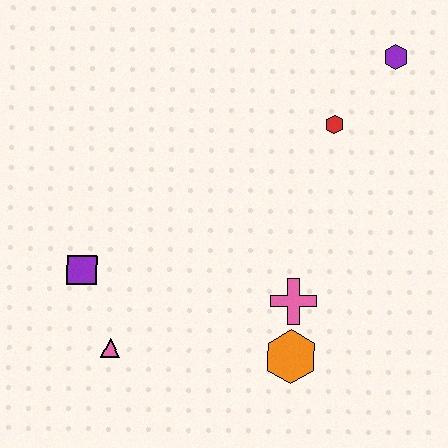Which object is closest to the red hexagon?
The purple hexagon is closest to the red hexagon.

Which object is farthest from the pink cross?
The purple hexagon is farthest from the pink cross.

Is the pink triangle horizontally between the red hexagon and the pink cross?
No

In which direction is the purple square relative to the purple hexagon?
The purple square is to the left of the purple hexagon.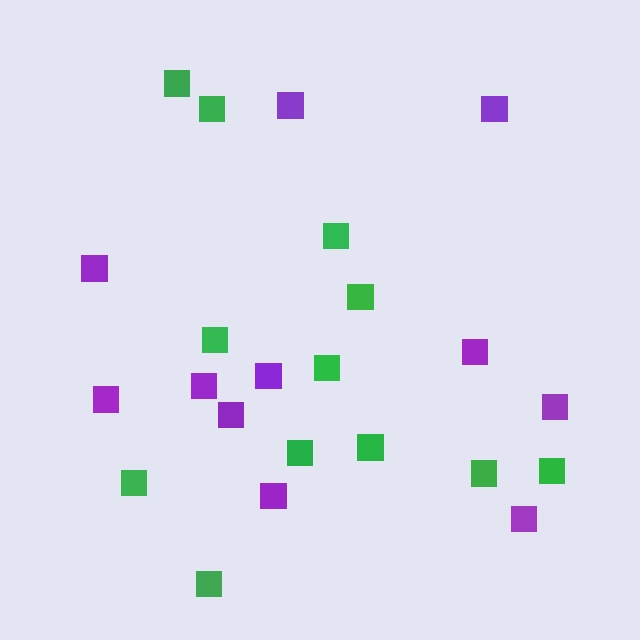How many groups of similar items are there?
There are 2 groups: one group of purple squares (11) and one group of green squares (12).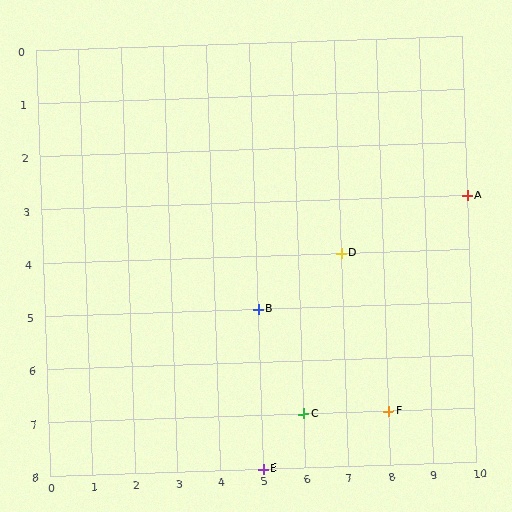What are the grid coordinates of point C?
Point C is at grid coordinates (6, 7).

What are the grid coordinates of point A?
Point A is at grid coordinates (10, 3).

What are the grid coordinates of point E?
Point E is at grid coordinates (5, 8).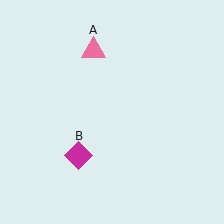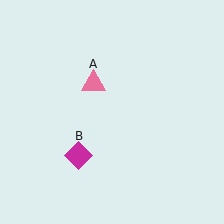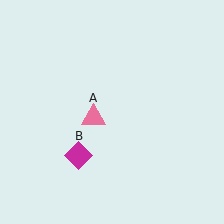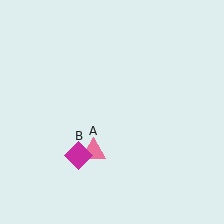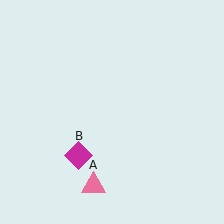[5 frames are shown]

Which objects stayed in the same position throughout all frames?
Magenta diamond (object B) remained stationary.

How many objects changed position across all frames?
1 object changed position: pink triangle (object A).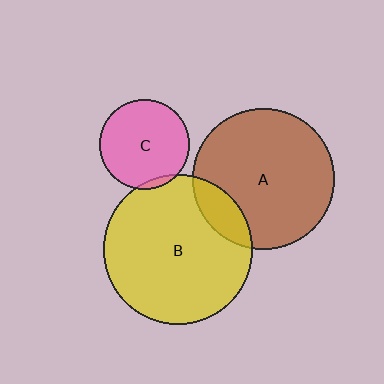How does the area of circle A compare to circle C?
Approximately 2.5 times.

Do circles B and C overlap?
Yes.